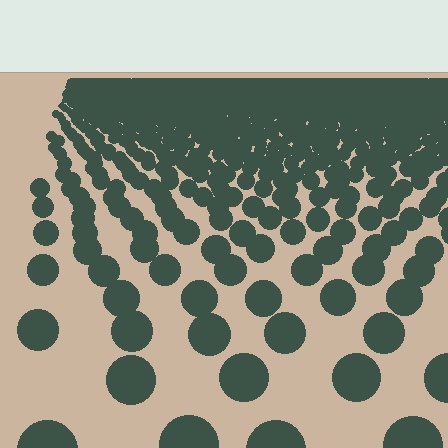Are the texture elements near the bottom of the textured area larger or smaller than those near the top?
Larger. Near the bottom, elements are closer to the viewer and appear at a bigger on-screen size.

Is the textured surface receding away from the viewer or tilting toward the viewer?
The surface is receding away from the viewer. Texture elements get smaller and denser toward the top.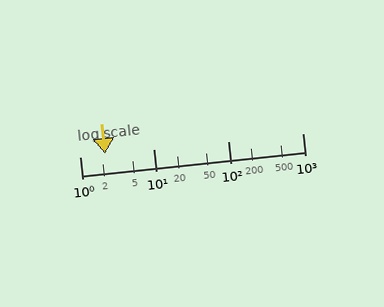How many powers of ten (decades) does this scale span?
The scale spans 3 decades, from 1 to 1000.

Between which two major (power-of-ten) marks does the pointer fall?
The pointer is between 1 and 10.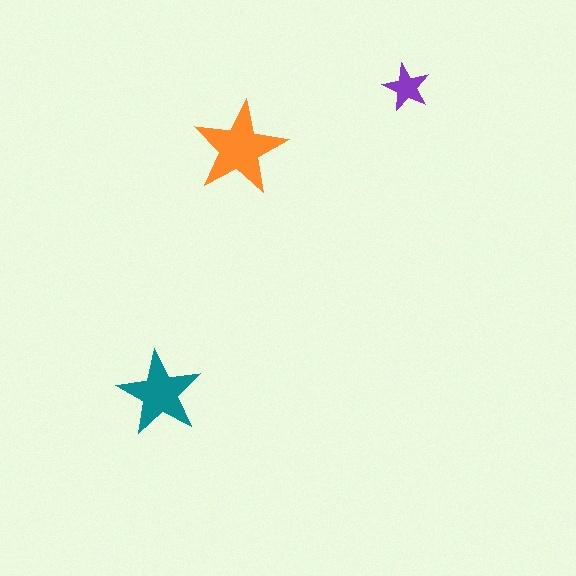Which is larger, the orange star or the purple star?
The orange one.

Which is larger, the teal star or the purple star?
The teal one.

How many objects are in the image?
There are 3 objects in the image.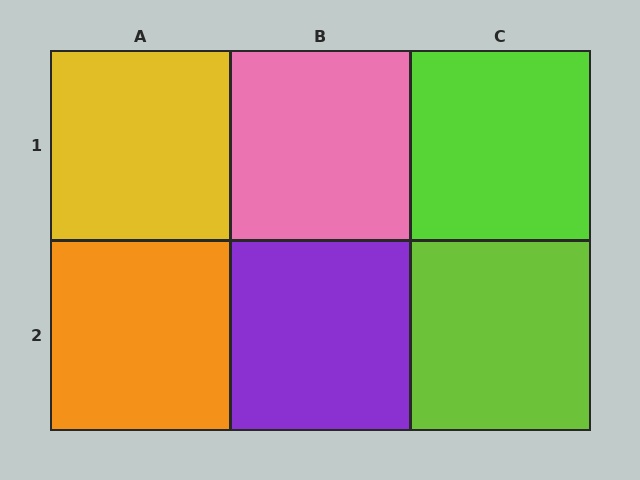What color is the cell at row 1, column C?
Lime.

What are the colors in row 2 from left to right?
Orange, purple, lime.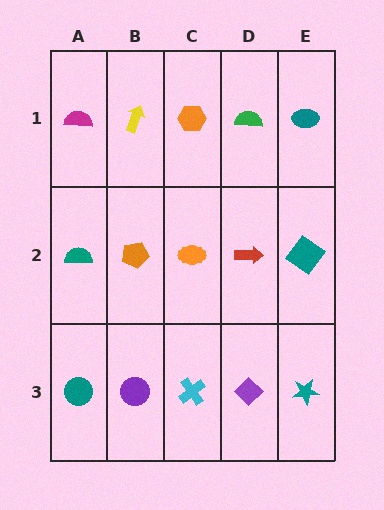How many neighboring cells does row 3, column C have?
3.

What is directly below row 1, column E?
A teal diamond.